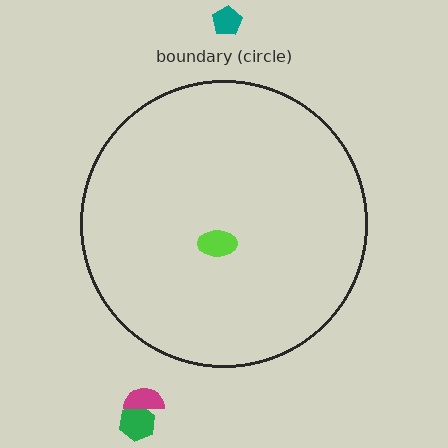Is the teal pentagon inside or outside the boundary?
Outside.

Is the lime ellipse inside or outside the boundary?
Inside.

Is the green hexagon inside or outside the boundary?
Outside.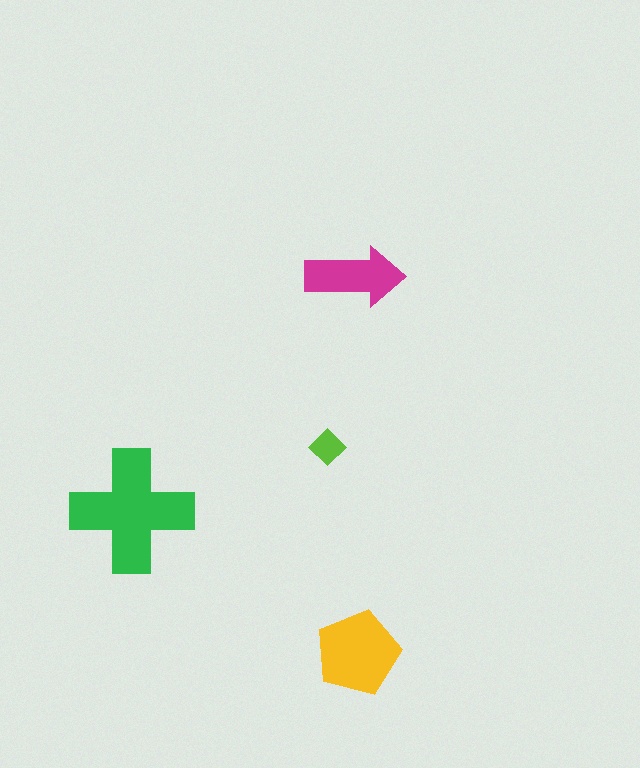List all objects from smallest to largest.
The lime diamond, the magenta arrow, the yellow pentagon, the green cross.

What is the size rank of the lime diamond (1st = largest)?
4th.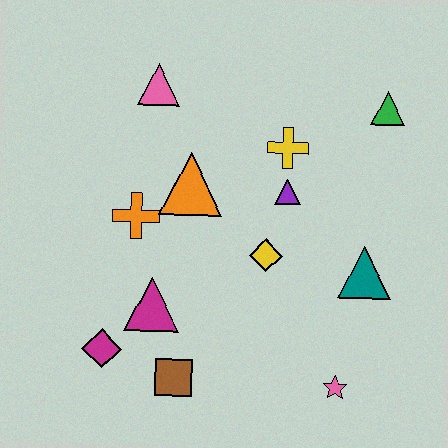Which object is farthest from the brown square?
The green triangle is farthest from the brown square.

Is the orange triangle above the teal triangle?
Yes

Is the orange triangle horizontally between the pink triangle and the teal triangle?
Yes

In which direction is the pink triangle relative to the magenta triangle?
The pink triangle is above the magenta triangle.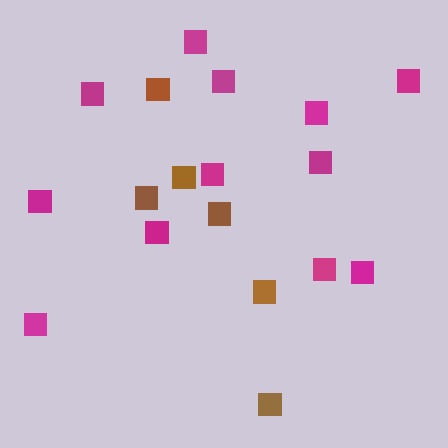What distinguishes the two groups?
There are 2 groups: one group of brown squares (6) and one group of magenta squares (12).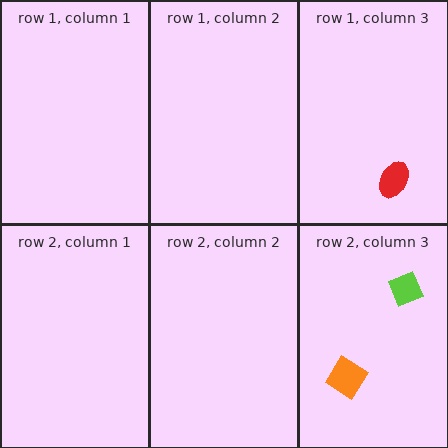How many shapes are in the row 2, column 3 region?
2.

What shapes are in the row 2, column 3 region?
The lime diamond, the orange diamond.